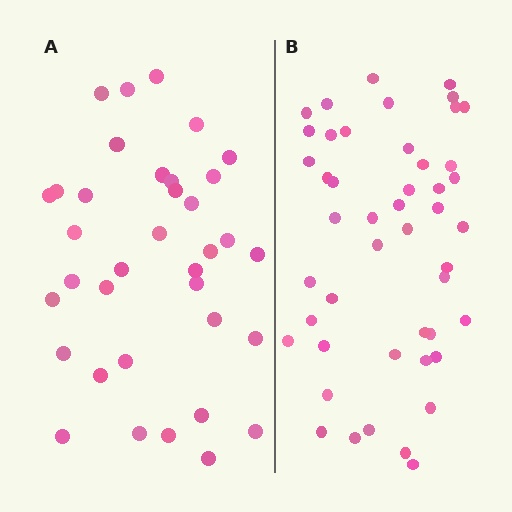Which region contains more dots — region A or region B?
Region B (the right region) has more dots.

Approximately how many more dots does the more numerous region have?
Region B has roughly 12 or so more dots than region A.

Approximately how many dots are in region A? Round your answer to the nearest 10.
About 40 dots. (The exact count is 36, which rounds to 40.)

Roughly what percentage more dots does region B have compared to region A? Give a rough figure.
About 30% more.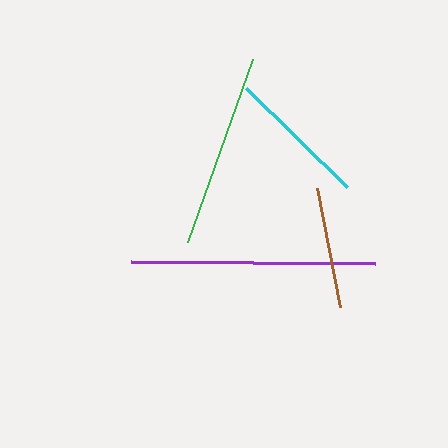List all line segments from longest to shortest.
From longest to shortest: purple, green, cyan, brown.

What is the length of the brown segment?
The brown segment is approximately 121 pixels long.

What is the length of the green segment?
The green segment is approximately 195 pixels long.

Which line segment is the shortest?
The brown line is the shortest at approximately 121 pixels.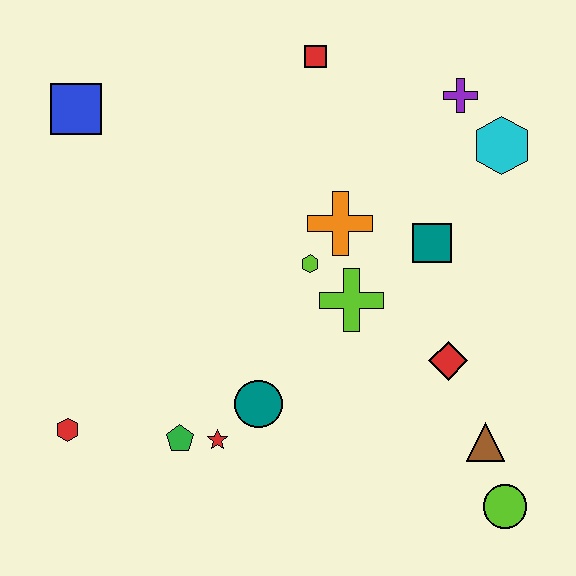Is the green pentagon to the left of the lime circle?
Yes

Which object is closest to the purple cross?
The cyan hexagon is closest to the purple cross.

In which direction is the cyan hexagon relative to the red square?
The cyan hexagon is to the right of the red square.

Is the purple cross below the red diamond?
No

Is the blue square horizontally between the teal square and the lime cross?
No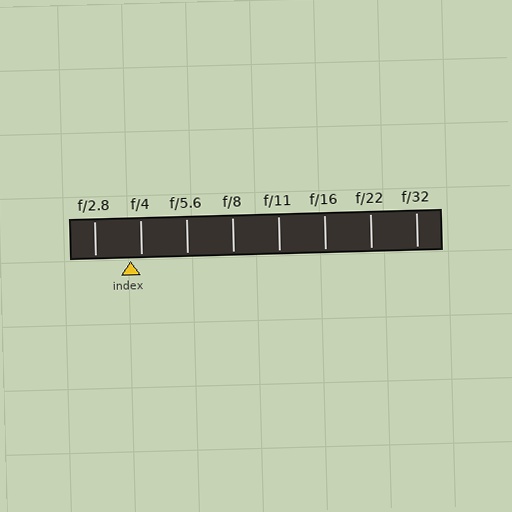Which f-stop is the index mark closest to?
The index mark is closest to f/4.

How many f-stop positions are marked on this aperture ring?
There are 8 f-stop positions marked.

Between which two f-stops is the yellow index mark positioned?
The index mark is between f/2.8 and f/4.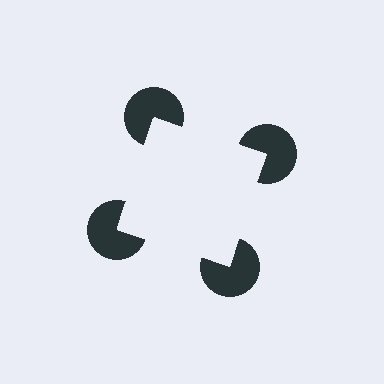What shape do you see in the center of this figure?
An illusory square — its edges are inferred from the aligned wedge cuts in the pac-man discs, not physically drawn.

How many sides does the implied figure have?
4 sides.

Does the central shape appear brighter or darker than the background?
It typically appears slightly brighter than the background, even though no actual brightness change is drawn.